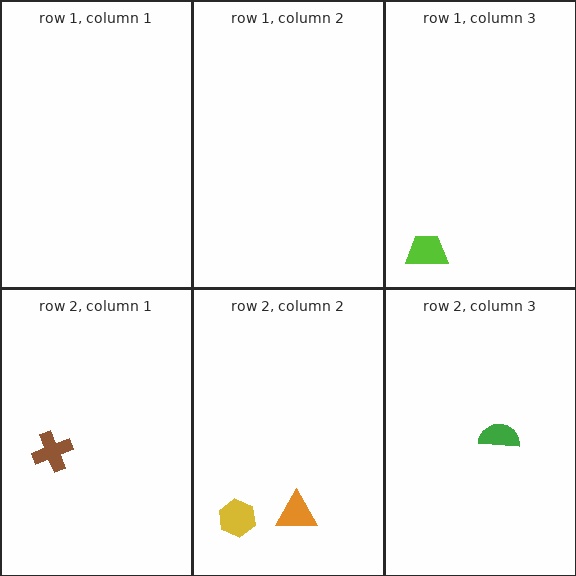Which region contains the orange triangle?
The row 2, column 2 region.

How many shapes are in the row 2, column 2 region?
2.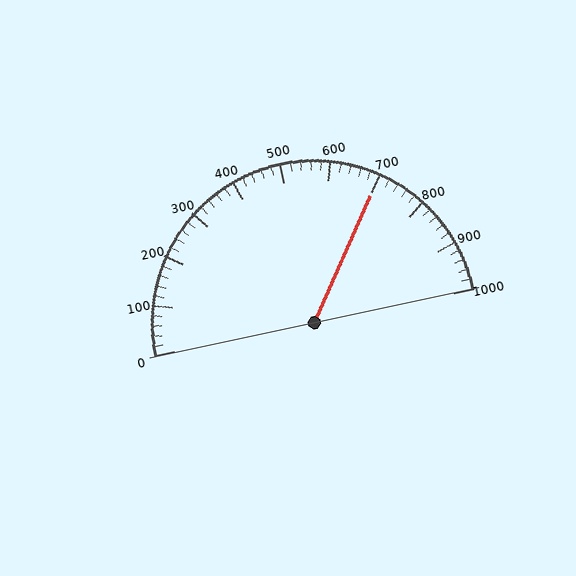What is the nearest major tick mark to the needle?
The nearest major tick mark is 700.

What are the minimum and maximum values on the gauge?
The gauge ranges from 0 to 1000.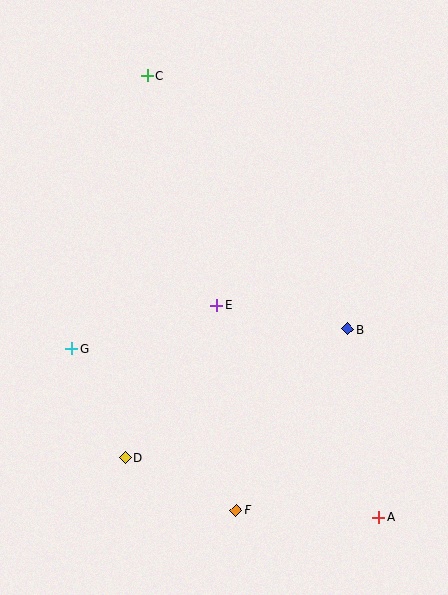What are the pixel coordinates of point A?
Point A is at (379, 517).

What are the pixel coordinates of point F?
Point F is at (236, 511).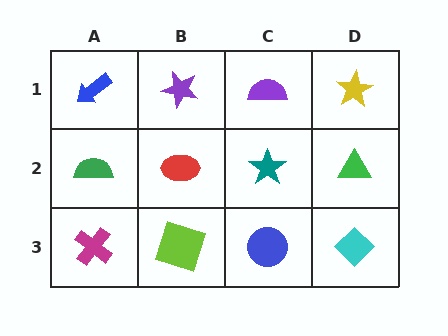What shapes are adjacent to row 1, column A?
A green semicircle (row 2, column A), a purple star (row 1, column B).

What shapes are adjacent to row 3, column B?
A red ellipse (row 2, column B), a magenta cross (row 3, column A), a blue circle (row 3, column C).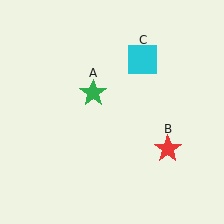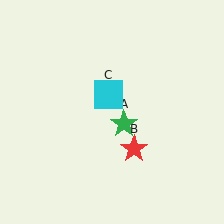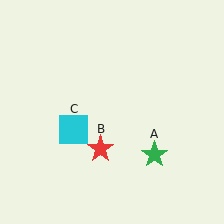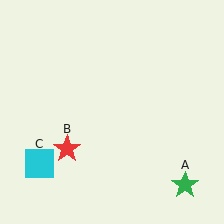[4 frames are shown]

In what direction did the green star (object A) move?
The green star (object A) moved down and to the right.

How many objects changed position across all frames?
3 objects changed position: green star (object A), red star (object B), cyan square (object C).